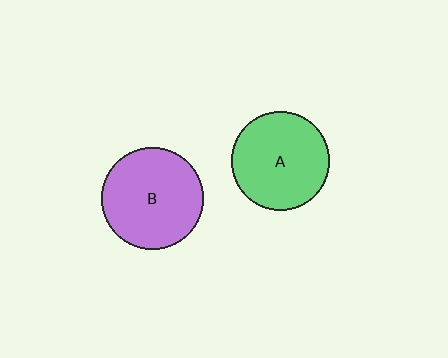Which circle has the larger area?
Circle B (purple).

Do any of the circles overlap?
No, none of the circles overlap.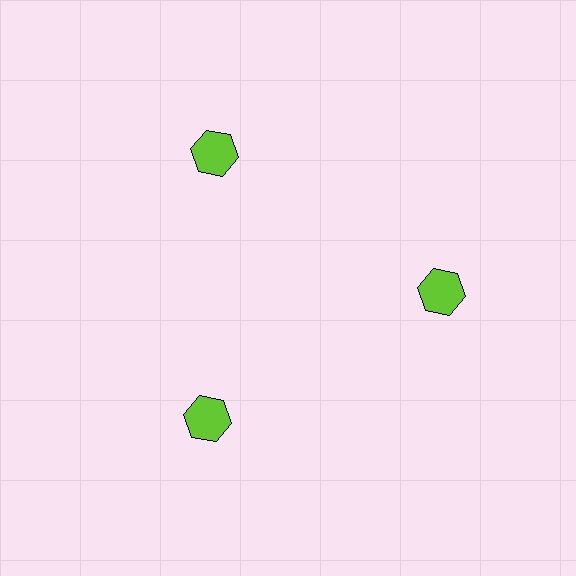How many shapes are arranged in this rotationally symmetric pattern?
There are 3 shapes, arranged in 3 groups of 1.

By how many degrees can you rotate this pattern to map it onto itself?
The pattern maps onto itself every 120 degrees of rotation.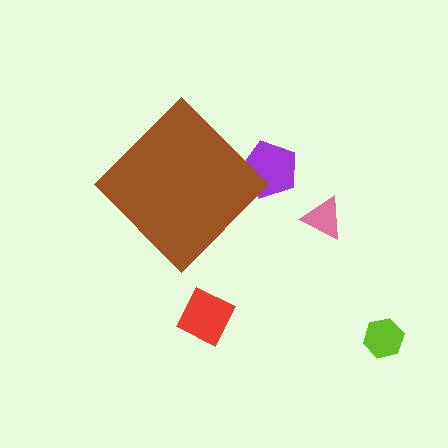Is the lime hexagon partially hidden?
No, the lime hexagon is fully visible.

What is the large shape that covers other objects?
A brown diamond.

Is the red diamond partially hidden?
No, the red diamond is fully visible.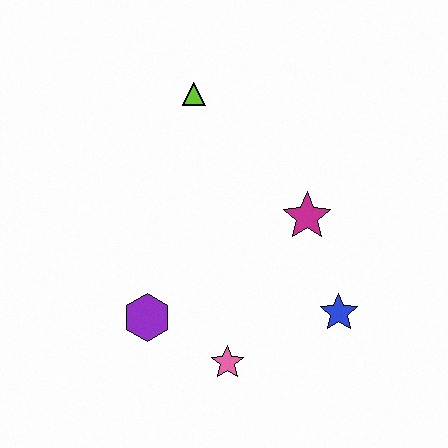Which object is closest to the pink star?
The purple hexagon is closest to the pink star.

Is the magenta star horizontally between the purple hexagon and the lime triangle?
No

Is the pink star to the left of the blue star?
Yes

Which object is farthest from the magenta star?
The purple hexagon is farthest from the magenta star.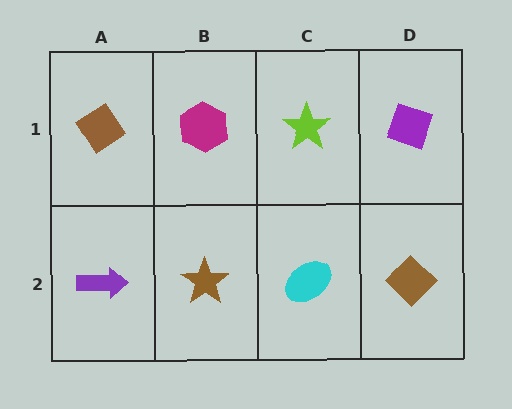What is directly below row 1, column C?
A cyan ellipse.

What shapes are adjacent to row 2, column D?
A purple diamond (row 1, column D), a cyan ellipse (row 2, column C).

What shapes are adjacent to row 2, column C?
A lime star (row 1, column C), a brown star (row 2, column B), a brown diamond (row 2, column D).